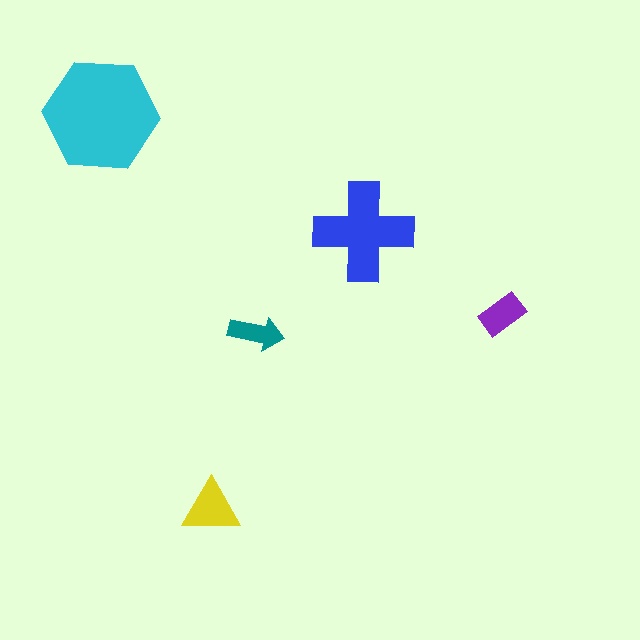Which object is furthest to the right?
The purple rectangle is rightmost.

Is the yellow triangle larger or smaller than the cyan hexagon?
Smaller.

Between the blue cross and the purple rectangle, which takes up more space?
The blue cross.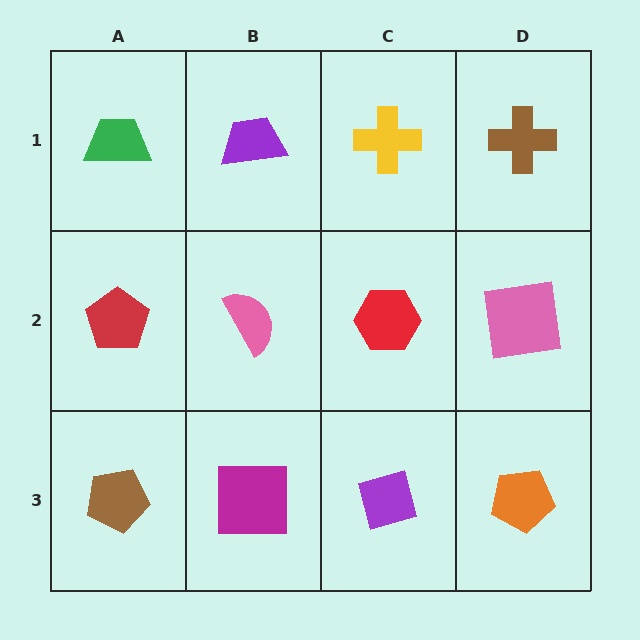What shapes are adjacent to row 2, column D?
A brown cross (row 1, column D), an orange pentagon (row 3, column D), a red hexagon (row 2, column C).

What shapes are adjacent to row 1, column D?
A pink square (row 2, column D), a yellow cross (row 1, column C).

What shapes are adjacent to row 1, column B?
A pink semicircle (row 2, column B), a green trapezoid (row 1, column A), a yellow cross (row 1, column C).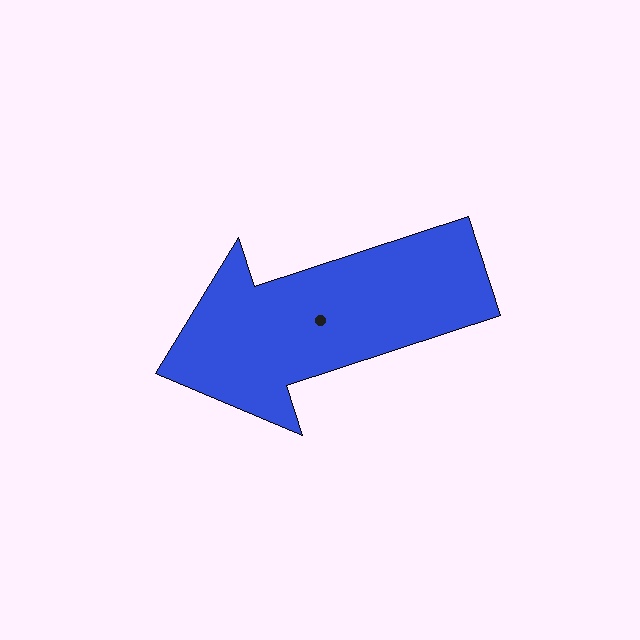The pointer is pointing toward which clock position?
Roughly 8 o'clock.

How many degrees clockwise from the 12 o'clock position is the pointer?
Approximately 252 degrees.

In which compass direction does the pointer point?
West.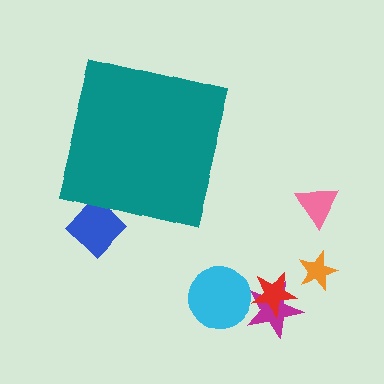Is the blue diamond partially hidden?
Yes, the blue diamond is partially hidden behind the teal square.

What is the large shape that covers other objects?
A teal square.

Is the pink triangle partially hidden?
No, the pink triangle is fully visible.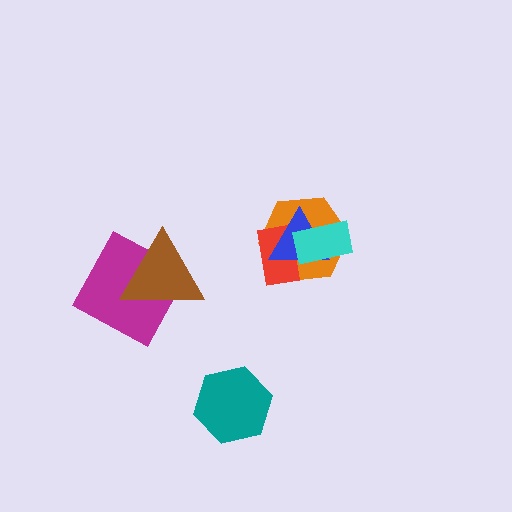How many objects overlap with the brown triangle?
1 object overlaps with the brown triangle.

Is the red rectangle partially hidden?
Yes, it is partially covered by another shape.